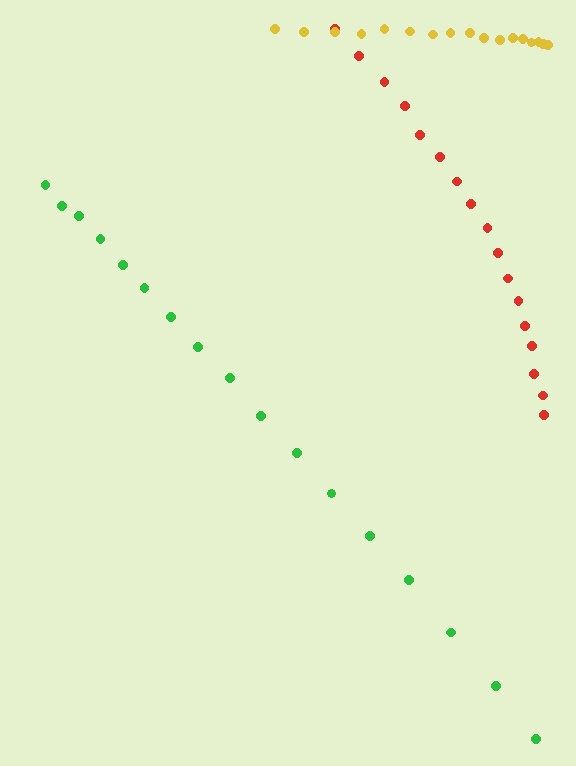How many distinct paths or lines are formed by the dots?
There are 3 distinct paths.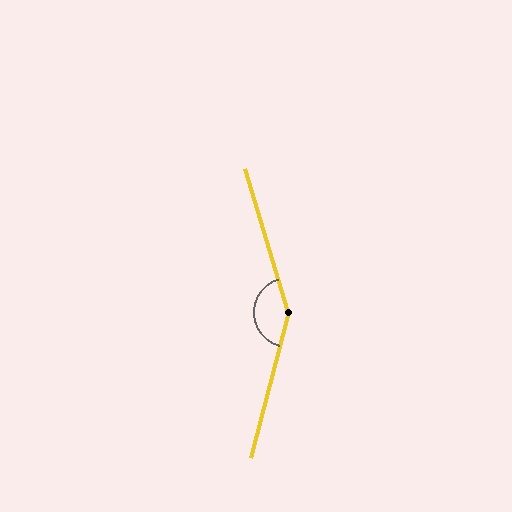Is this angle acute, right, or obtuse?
It is obtuse.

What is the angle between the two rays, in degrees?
Approximately 148 degrees.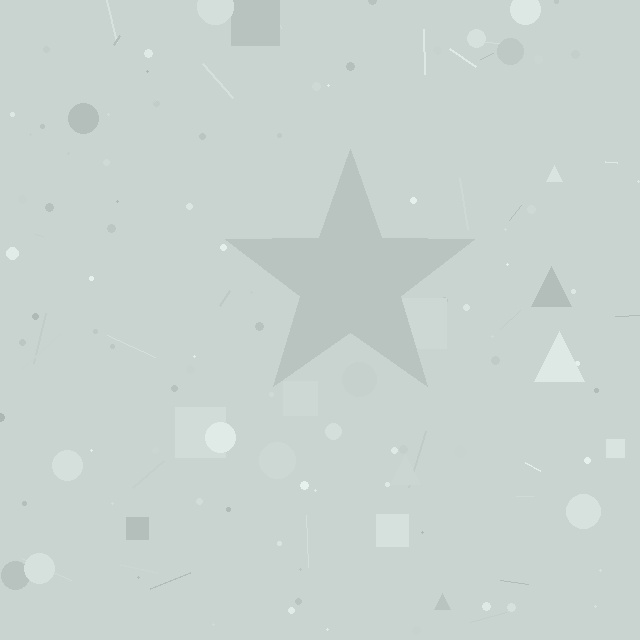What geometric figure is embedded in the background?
A star is embedded in the background.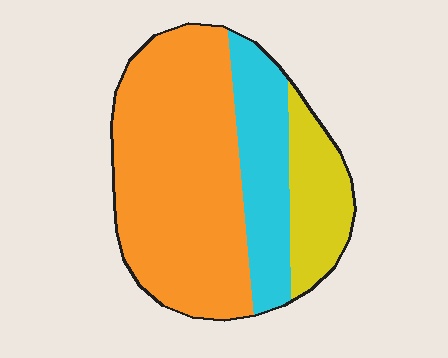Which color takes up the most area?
Orange, at roughly 60%.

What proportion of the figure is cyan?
Cyan covers 22% of the figure.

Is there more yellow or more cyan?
Cyan.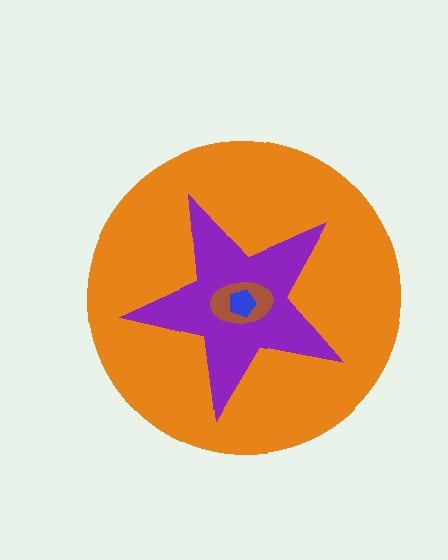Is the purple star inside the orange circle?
Yes.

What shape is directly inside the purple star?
The brown ellipse.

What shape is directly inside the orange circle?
The purple star.